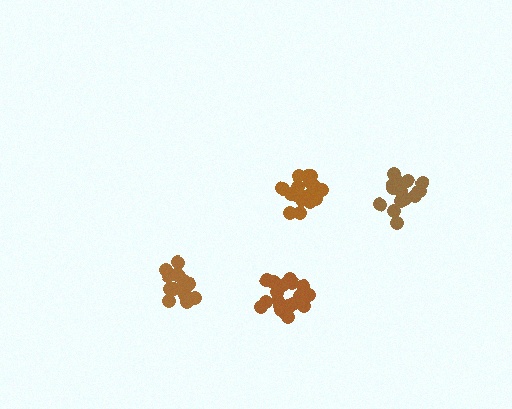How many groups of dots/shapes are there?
There are 4 groups.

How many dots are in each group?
Group 1: 19 dots, Group 2: 14 dots, Group 3: 15 dots, Group 4: 19 dots (67 total).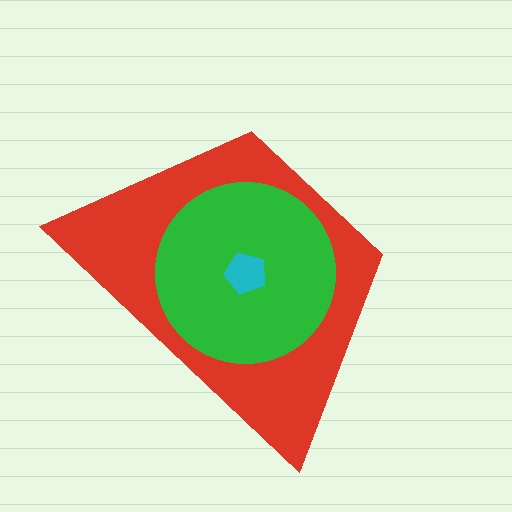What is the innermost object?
The cyan pentagon.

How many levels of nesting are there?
3.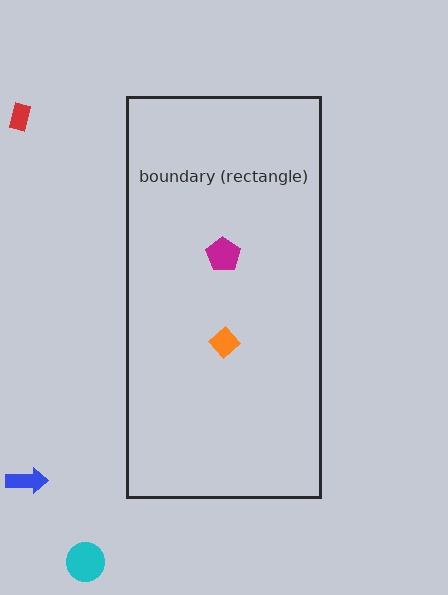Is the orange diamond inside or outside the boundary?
Inside.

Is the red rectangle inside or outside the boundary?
Outside.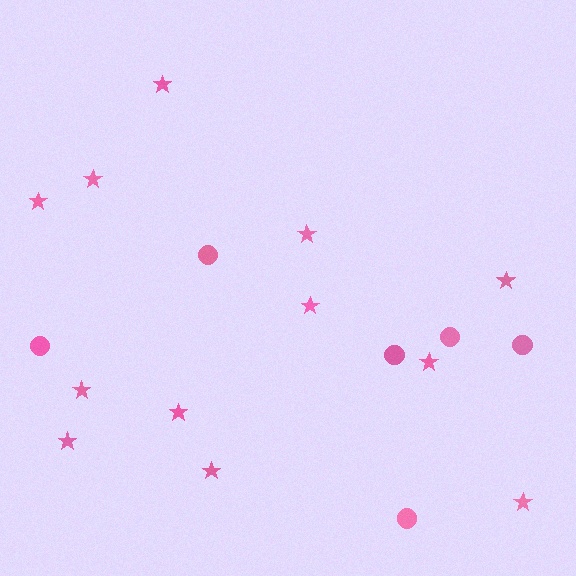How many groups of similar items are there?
There are 2 groups: one group of circles (6) and one group of stars (12).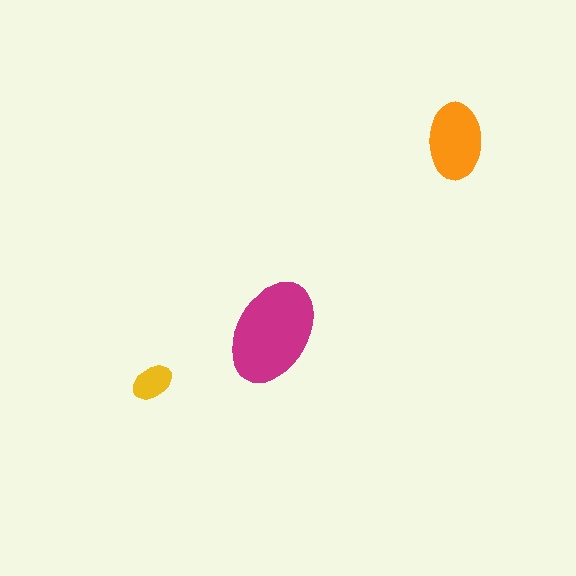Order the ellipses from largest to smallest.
the magenta one, the orange one, the yellow one.